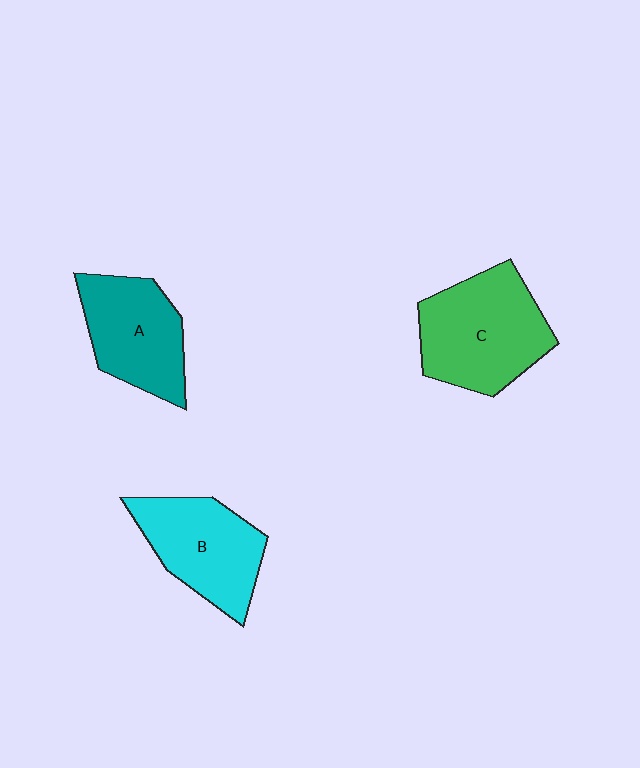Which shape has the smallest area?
Shape A (teal).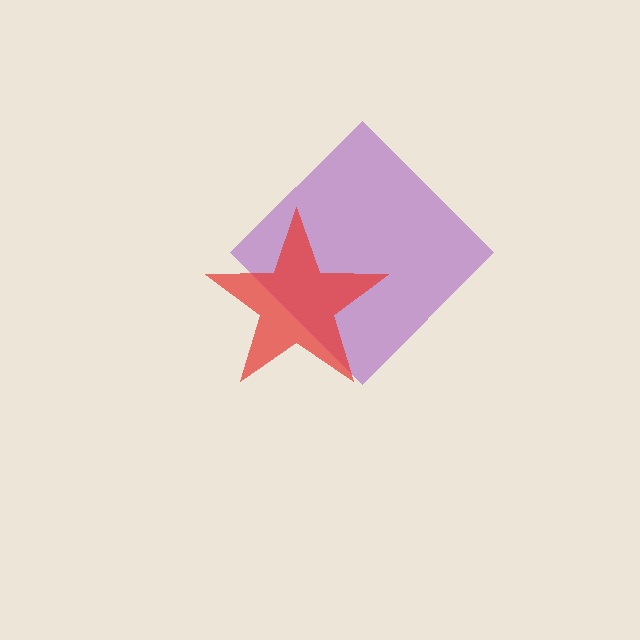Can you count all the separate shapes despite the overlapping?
Yes, there are 2 separate shapes.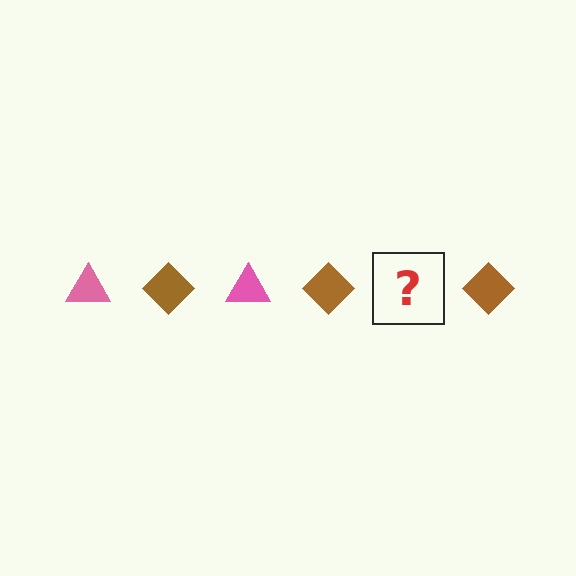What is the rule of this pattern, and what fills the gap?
The rule is that the pattern alternates between pink triangle and brown diamond. The gap should be filled with a pink triangle.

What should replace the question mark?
The question mark should be replaced with a pink triangle.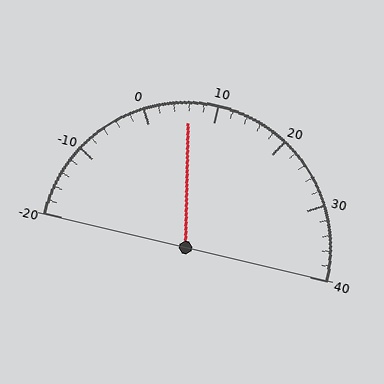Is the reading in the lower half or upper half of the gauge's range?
The reading is in the lower half of the range (-20 to 40).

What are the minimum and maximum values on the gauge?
The gauge ranges from -20 to 40.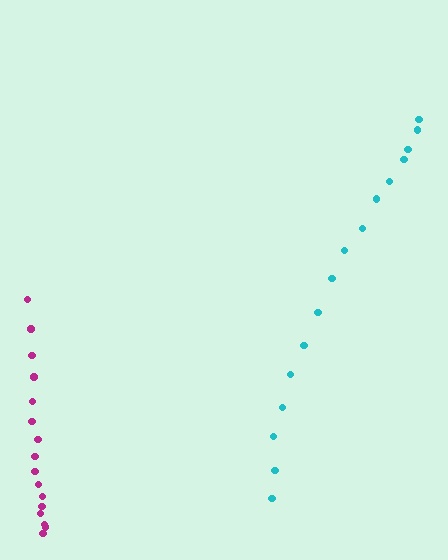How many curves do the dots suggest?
There are 2 distinct paths.